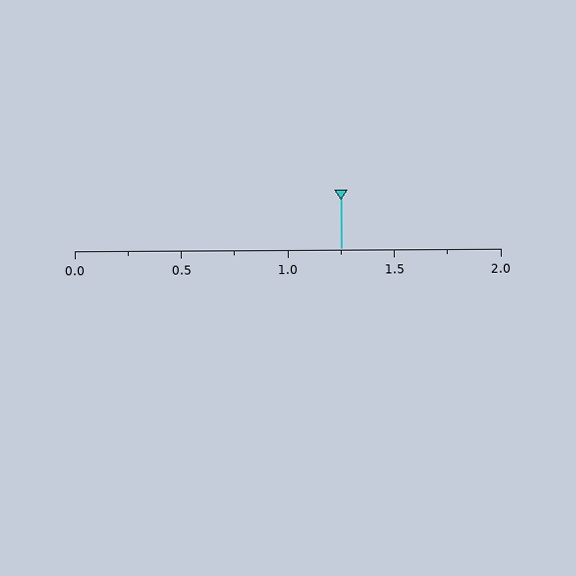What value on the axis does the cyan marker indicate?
The marker indicates approximately 1.25.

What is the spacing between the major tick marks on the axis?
The major ticks are spaced 0.5 apart.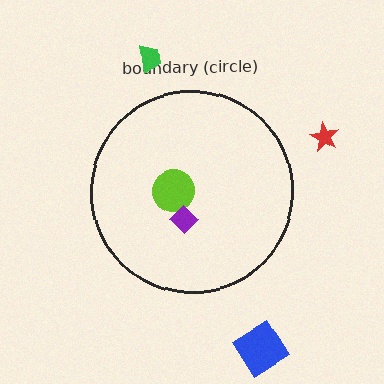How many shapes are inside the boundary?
2 inside, 3 outside.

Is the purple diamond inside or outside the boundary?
Inside.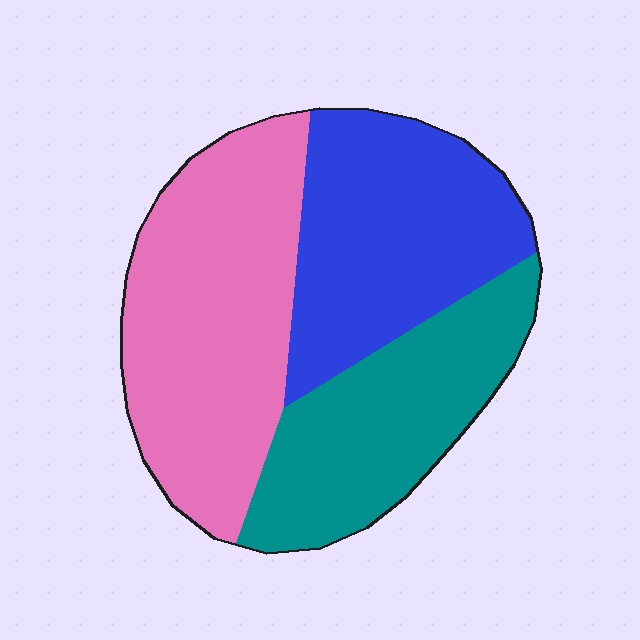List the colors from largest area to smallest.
From largest to smallest: pink, blue, teal.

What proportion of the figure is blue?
Blue takes up about one third (1/3) of the figure.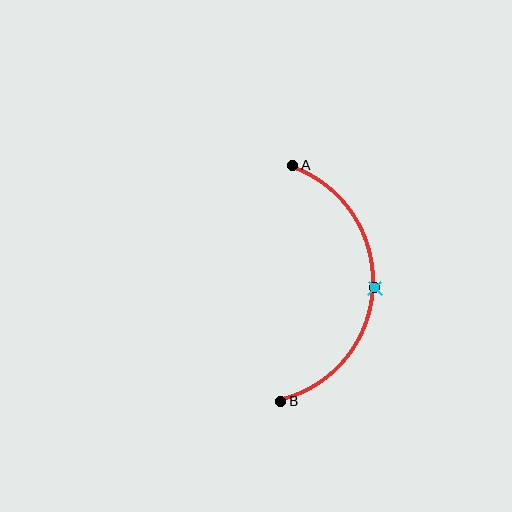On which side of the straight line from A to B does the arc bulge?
The arc bulges to the right of the straight line connecting A and B.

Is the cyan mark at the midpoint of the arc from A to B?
Yes. The cyan mark lies on the arc at equal arc-length from both A and B — it is the arc midpoint.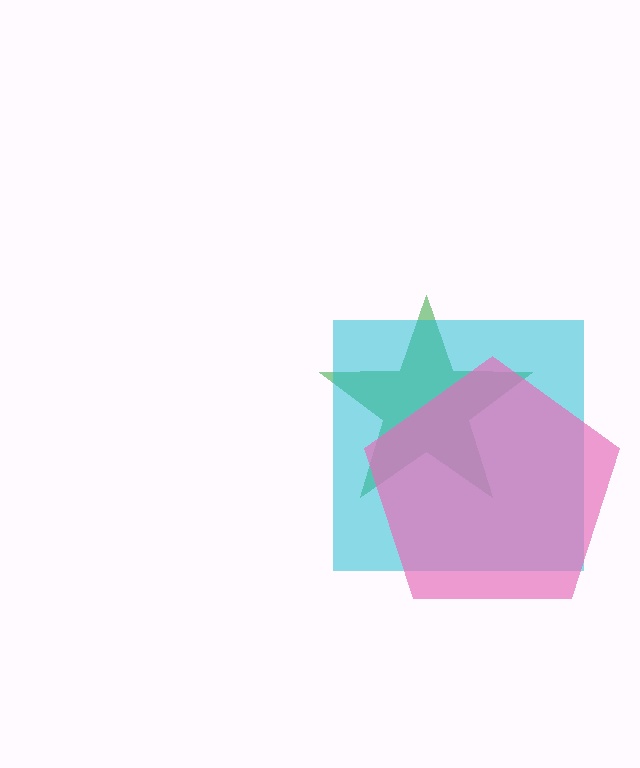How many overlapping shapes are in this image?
There are 3 overlapping shapes in the image.